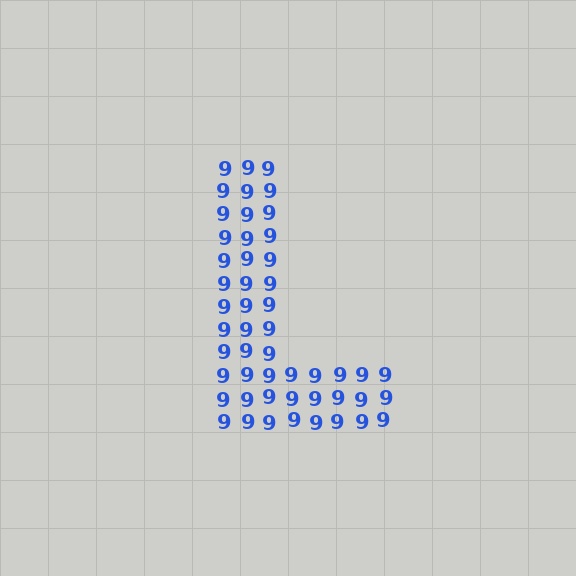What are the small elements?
The small elements are digit 9's.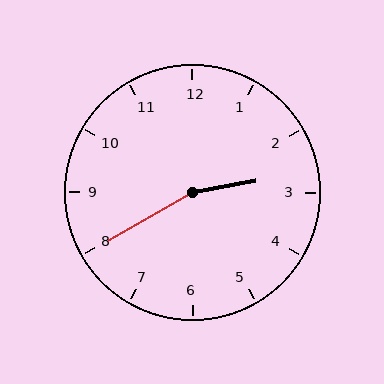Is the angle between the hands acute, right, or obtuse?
It is obtuse.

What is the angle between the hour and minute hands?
Approximately 160 degrees.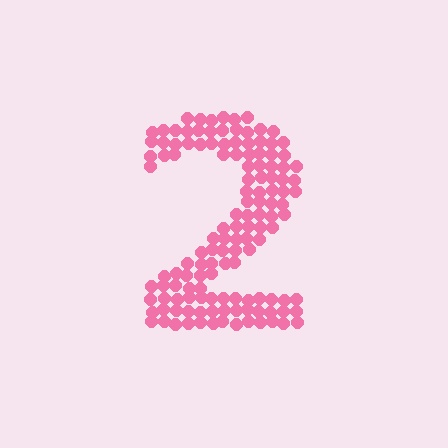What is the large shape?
The large shape is the digit 2.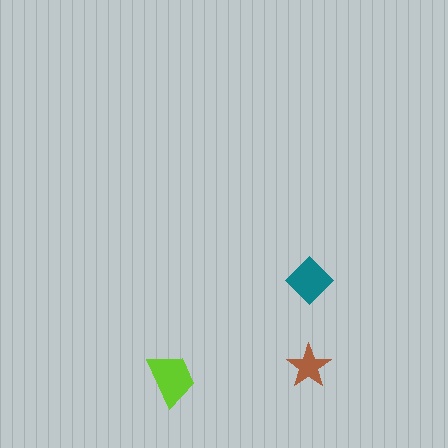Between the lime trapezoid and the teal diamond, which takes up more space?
The lime trapezoid.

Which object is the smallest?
The brown star.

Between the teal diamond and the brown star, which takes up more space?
The teal diamond.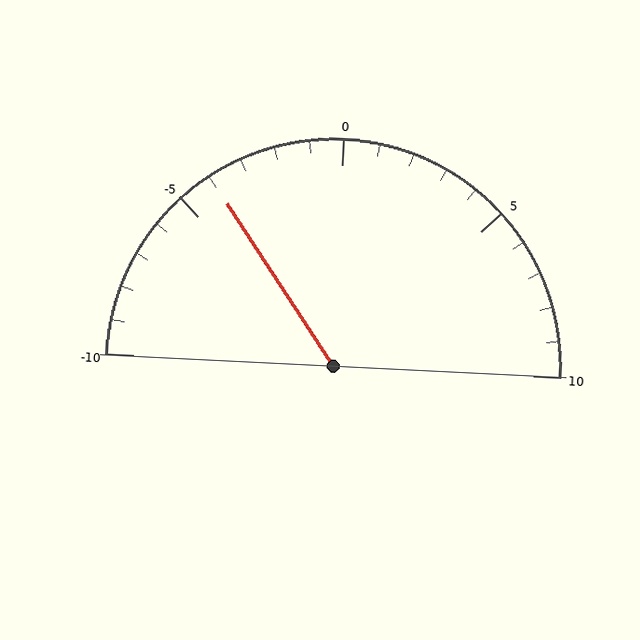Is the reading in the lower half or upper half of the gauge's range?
The reading is in the lower half of the range (-10 to 10).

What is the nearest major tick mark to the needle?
The nearest major tick mark is -5.